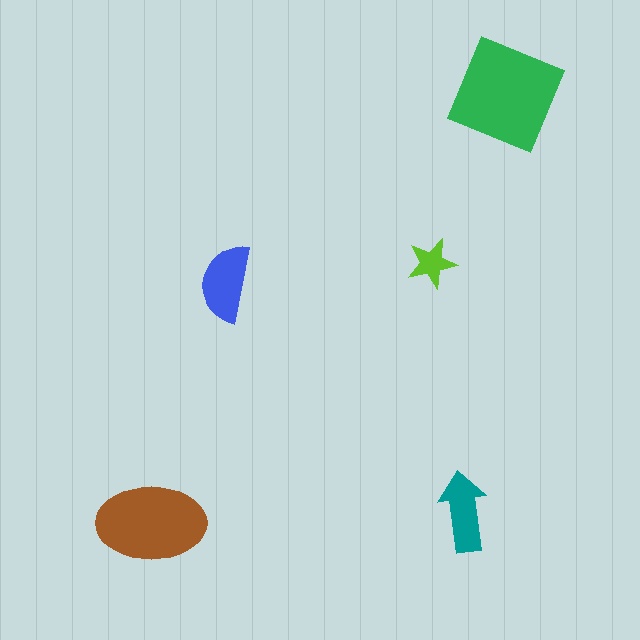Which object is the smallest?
The lime star.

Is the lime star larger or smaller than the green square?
Smaller.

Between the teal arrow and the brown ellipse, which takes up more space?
The brown ellipse.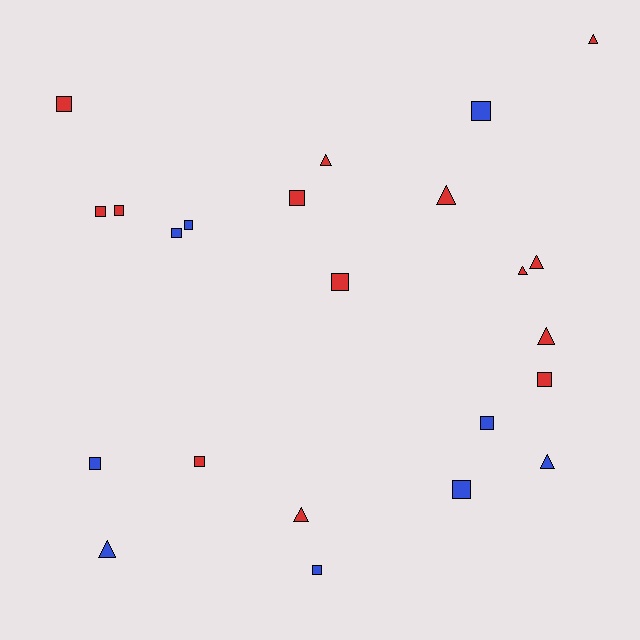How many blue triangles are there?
There are 2 blue triangles.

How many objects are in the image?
There are 23 objects.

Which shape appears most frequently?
Square, with 14 objects.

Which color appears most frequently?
Red, with 14 objects.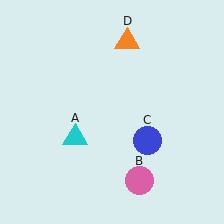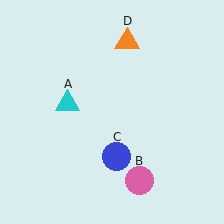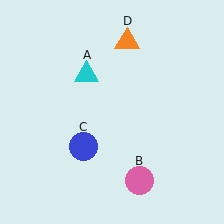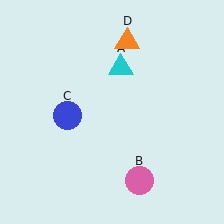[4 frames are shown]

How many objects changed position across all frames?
2 objects changed position: cyan triangle (object A), blue circle (object C).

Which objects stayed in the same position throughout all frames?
Pink circle (object B) and orange triangle (object D) remained stationary.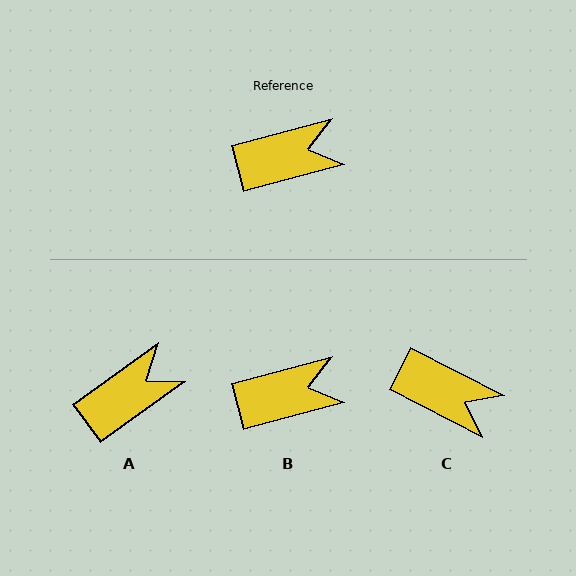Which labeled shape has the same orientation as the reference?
B.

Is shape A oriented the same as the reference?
No, it is off by about 21 degrees.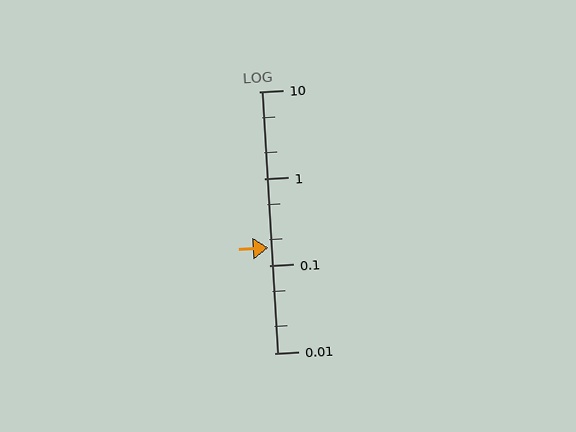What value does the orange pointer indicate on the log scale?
The pointer indicates approximately 0.16.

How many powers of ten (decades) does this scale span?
The scale spans 3 decades, from 0.01 to 10.